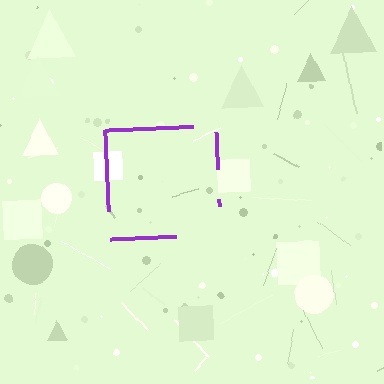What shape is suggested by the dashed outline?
The dashed outline suggests a square.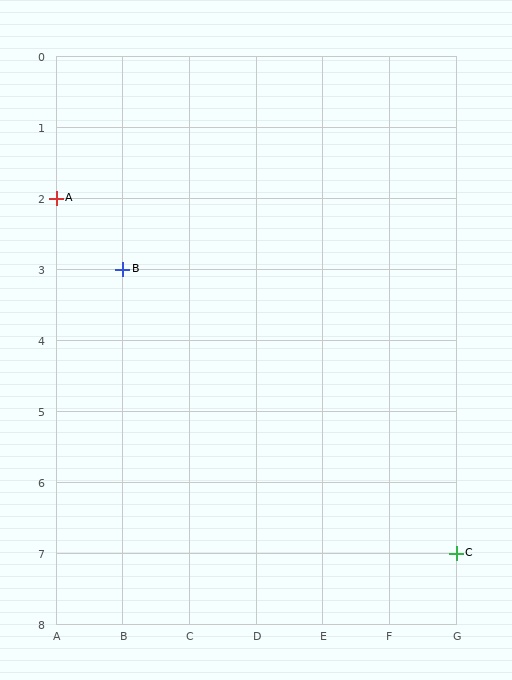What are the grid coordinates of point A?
Point A is at grid coordinates (A, 2).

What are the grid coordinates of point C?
Point C is at grid coordinates (G, 7).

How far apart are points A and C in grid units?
Points A and C are 6 columns and 5 rows apart (about 7.8 grid units diagonally).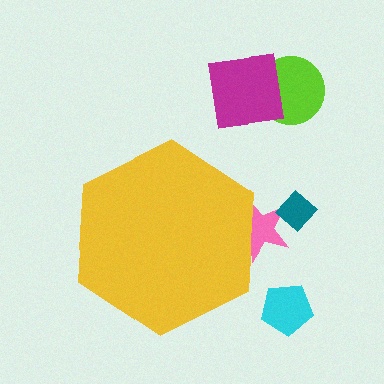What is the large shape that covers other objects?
A yellow hexagon.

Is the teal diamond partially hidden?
No, the teal diamond is fully visible.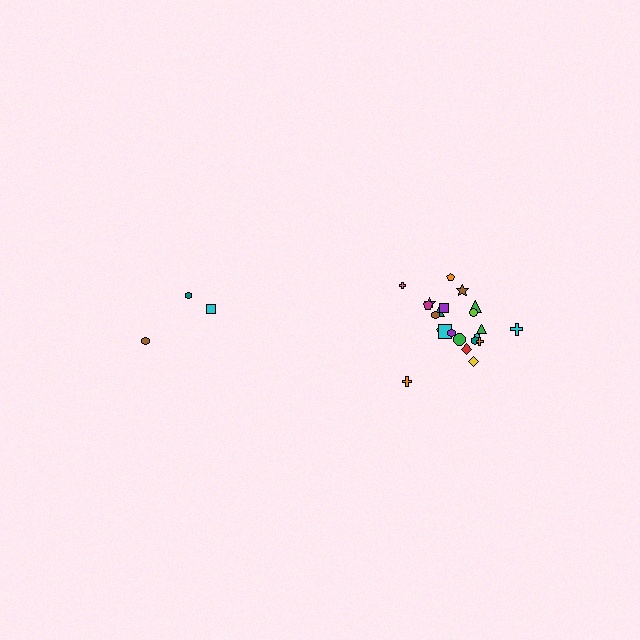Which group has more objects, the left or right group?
The right group.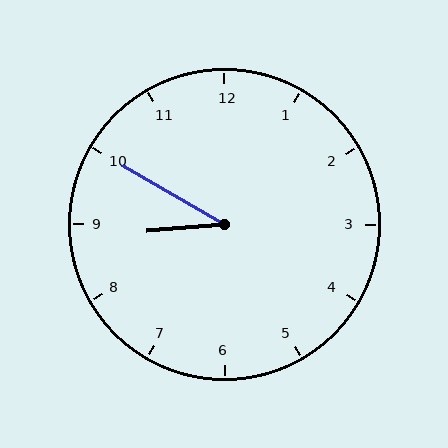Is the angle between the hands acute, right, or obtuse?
It is acute.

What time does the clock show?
8:50.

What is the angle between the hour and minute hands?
Approximately 35 degrees.